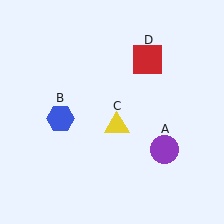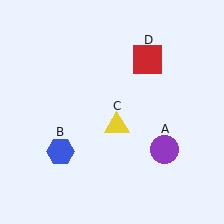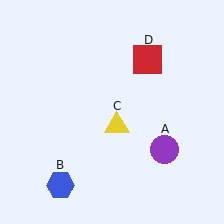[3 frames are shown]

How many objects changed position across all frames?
1 object changed position: blue hexagon (object B).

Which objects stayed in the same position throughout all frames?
Purple circle (object A) and yellow triangle (object C) and red square (object D) remained stationary.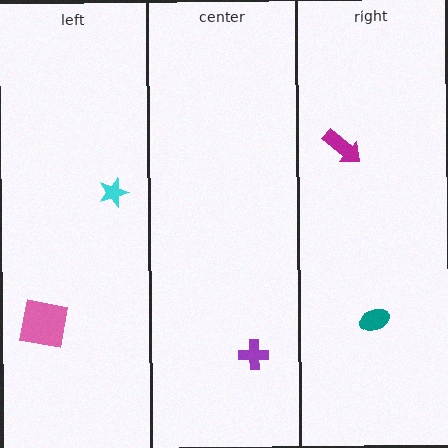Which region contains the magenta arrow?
The right region.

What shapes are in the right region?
The teal ellipse, the magenta arrow.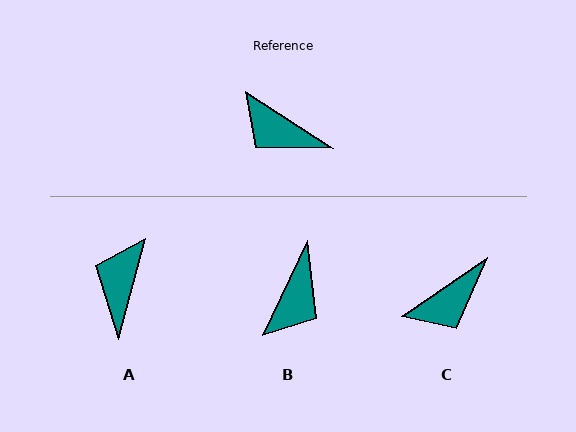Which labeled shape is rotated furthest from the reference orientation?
B, about 98 degrees away.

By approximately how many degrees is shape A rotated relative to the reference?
Approximately 72 degrees clockwise.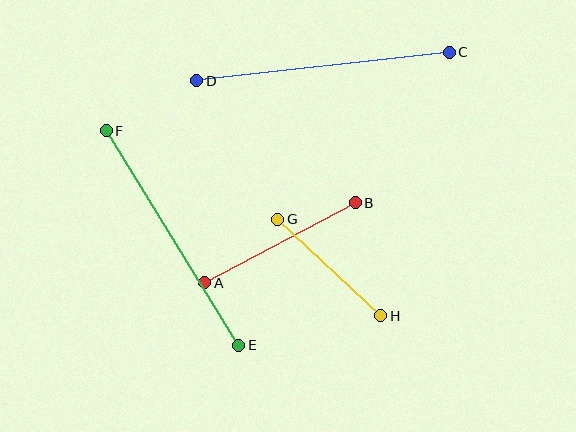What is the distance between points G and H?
The distance is approximately 141 pixels.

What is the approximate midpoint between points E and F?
The midpoint is at approximately (172, 238) pixels.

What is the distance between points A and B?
The distance is approximately 171 pixels.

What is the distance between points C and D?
The distance is approximately 254 pixels.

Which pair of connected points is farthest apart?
Points C and D are farthest apart.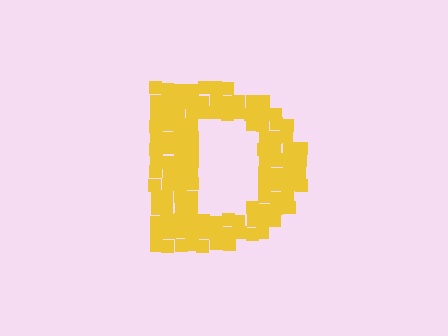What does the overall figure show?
The overall figure shows the letter D.